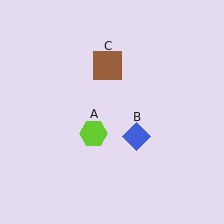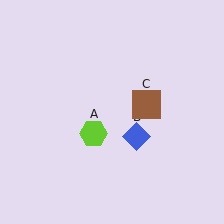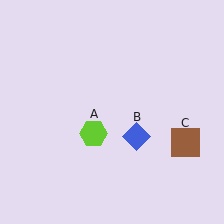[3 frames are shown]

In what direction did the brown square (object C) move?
The brown square (object C) moved down and to the right.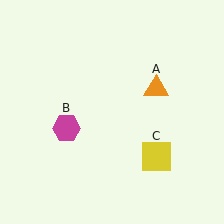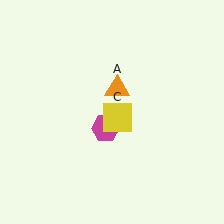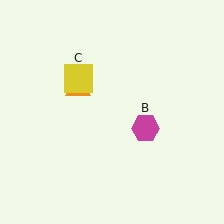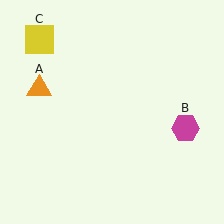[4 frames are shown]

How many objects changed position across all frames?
3 objects changed position: orange triangle (object A), magenta hexagon (object B), yellow square (object C).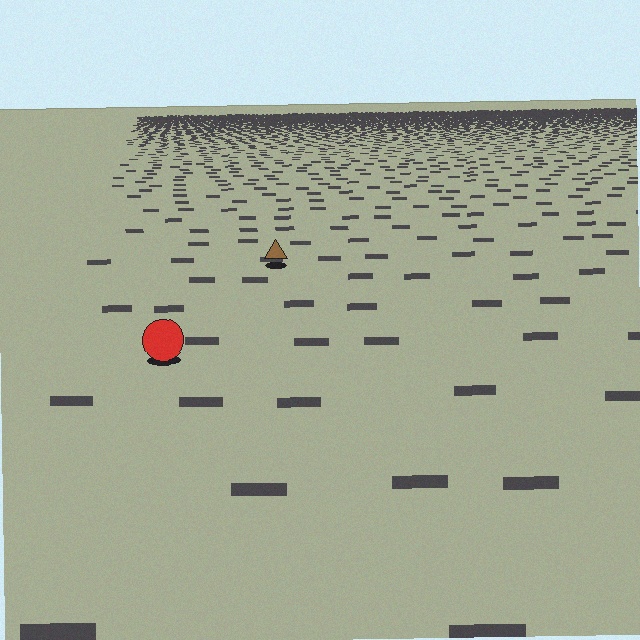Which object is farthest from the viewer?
The brown triangle is farthest from the viewer. It appears smaller and the ground texture around it is denser.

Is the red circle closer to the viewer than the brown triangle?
Yes. The red circle is closer — you can tell from the texture gradient: the ground texture is coarser near it.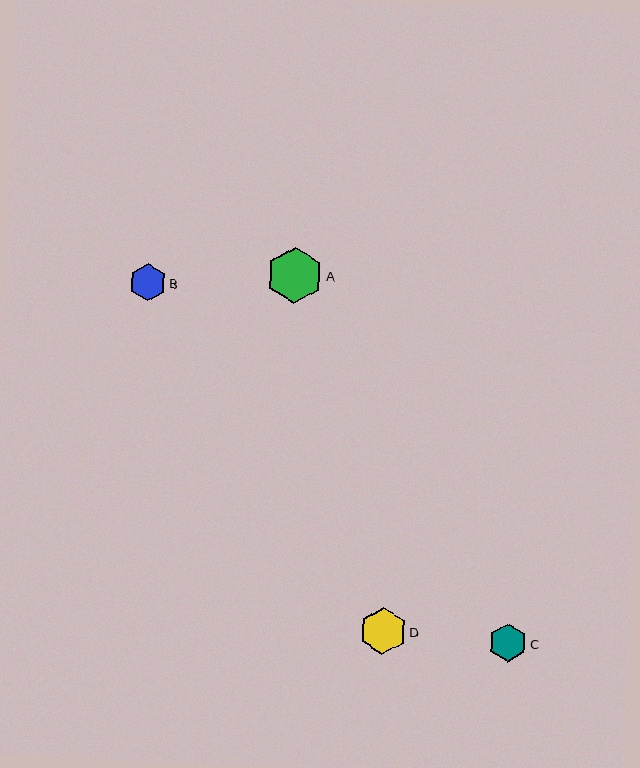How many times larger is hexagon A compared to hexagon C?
Hexagon A is approximately 1.5 times the size of hexagon C.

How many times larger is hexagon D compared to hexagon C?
Hexagon D is approximately 1.2 times the size of hexagon C.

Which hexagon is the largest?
Hexagon A is the largest with a size of approximately 56 pixels.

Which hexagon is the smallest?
Hexagon B is the smallest with a size of approximately 37 pixels.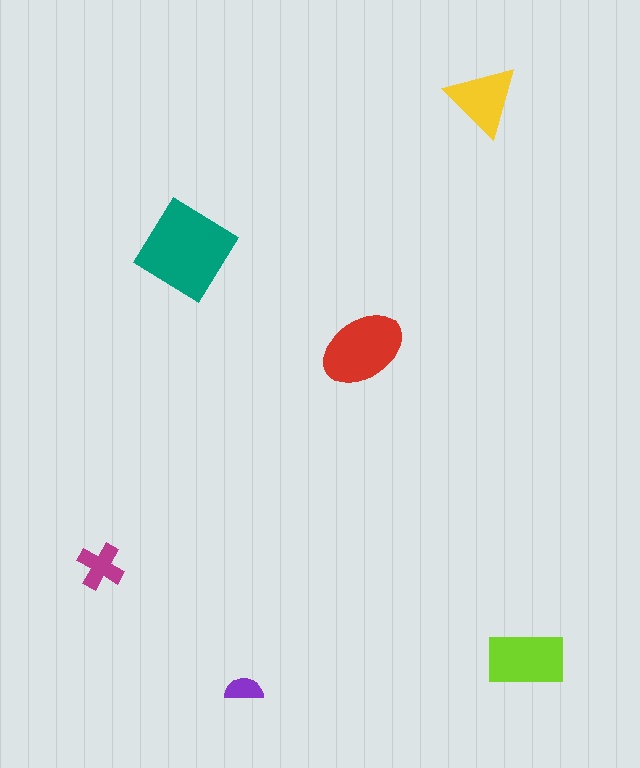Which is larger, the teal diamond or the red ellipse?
The teal diamond.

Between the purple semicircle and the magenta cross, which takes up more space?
The magenta cross.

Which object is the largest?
The teal diamond.